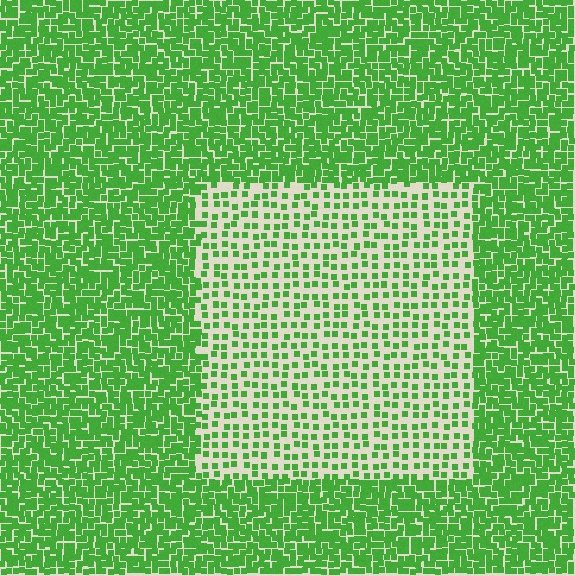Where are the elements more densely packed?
The elements are more densely packed outside the rectangle boundary.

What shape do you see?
I see a rectangle.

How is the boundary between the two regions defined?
The boundary is defined by a change in element density (approximately 2.5x ratio). All elements are the same color, size, and shape.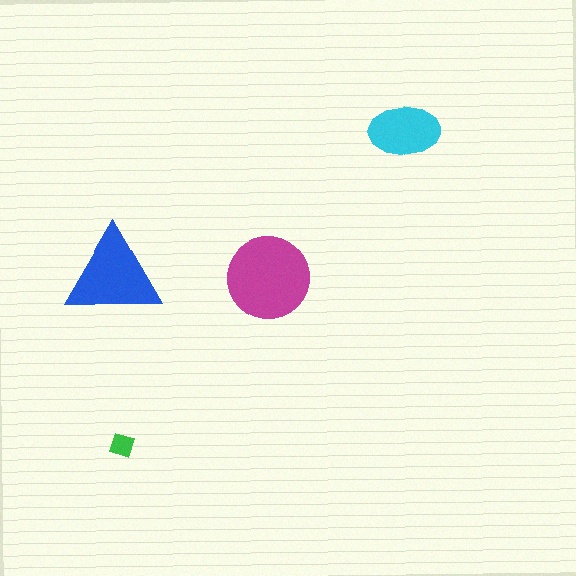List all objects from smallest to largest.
The green diamond, the cyan ellipse, the blue triangle, the magenta circle.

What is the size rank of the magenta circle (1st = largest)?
1st.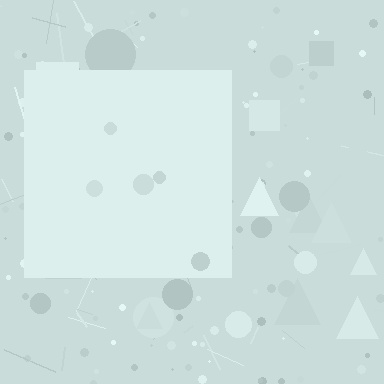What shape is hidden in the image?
A square is hidden in the image.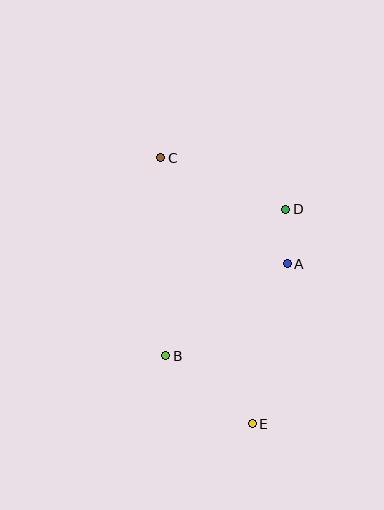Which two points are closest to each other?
Points A and D are closest to each other.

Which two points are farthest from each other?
Points C and E are farthest from each other.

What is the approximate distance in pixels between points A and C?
The distance between A and C is approximately 165 pixels.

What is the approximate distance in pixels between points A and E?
The distance between A and E is approximately 164 pixels.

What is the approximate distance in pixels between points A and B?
The distance between A and B is approximately 152 pixels.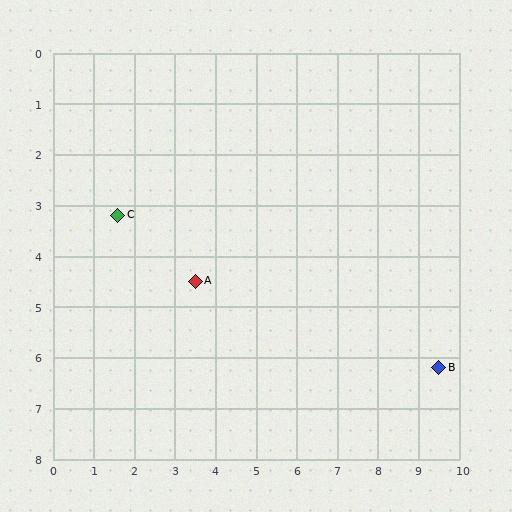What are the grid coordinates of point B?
Point B is at approximately (9.5, 6.2).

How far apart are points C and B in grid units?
Points C and B are about 8.5 grid units apart.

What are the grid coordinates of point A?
Point A is at approximately (3.5, 4.5).